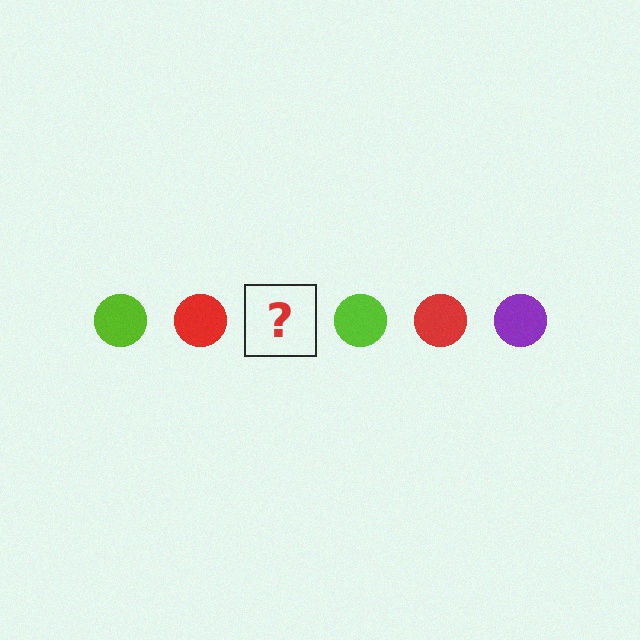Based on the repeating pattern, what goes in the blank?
The blank should be a purple circle.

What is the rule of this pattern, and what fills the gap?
The rule is that the pattern cycles through lime, red, purple circles. The gap should be filled with a purple circle.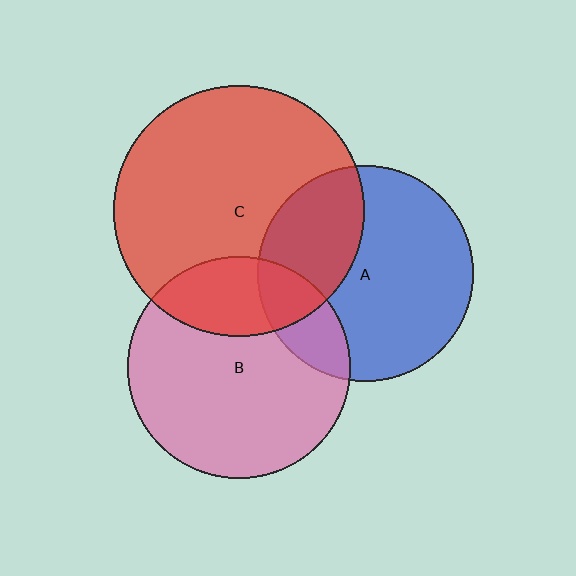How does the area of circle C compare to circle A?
Approximately 1.4 times.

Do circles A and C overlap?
Yes.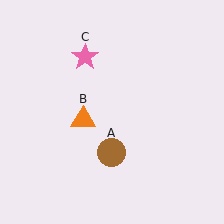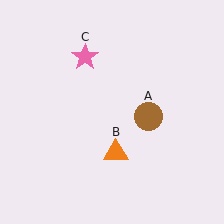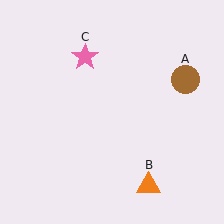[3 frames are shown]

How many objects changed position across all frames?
2 objects changed position: brown circle (object A), orange triangle (object B).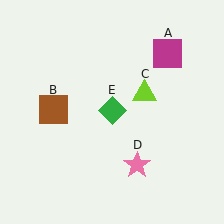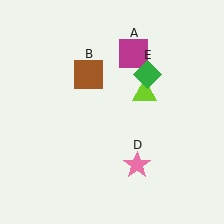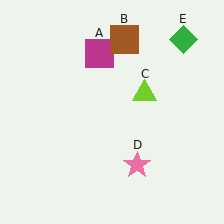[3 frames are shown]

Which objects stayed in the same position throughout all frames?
Lime triangle (object C) and pink star (object D) remained stationary.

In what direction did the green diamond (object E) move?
The green diamond (object E) moved up and to the right.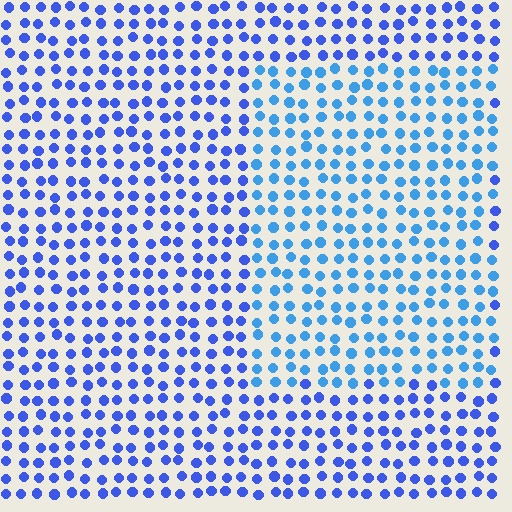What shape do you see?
I see a rectangle.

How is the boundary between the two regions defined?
The boundary is defined purely by a slight shift in hue (about 25 degrees). Spacing, size, and orientation are identical on both sides.